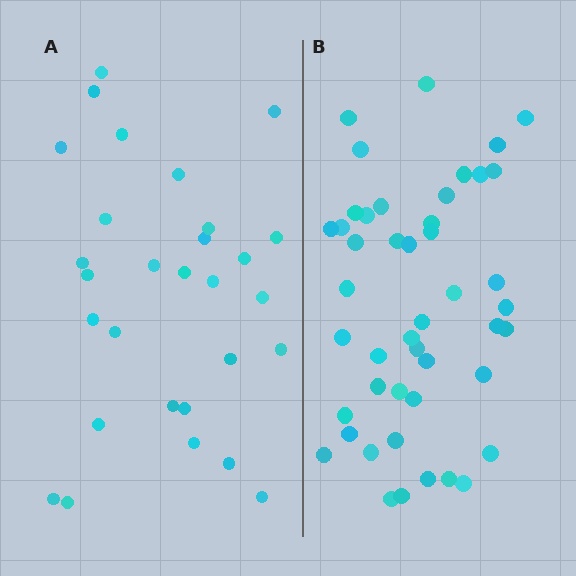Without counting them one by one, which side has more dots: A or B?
Region B (the right region) has more dots.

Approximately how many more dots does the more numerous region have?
Region B has approximately 15 more dots than region A.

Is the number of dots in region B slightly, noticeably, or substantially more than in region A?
Region B has substantially more. The ratio is roughly 1.6 to 1.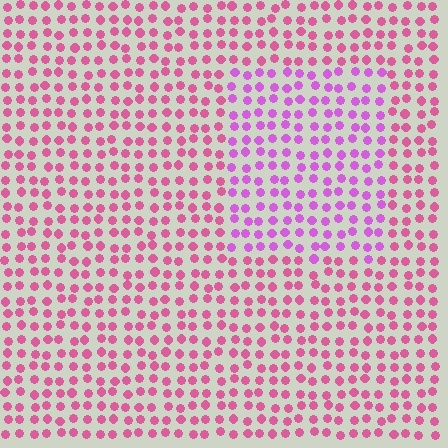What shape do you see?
I see a rectangle.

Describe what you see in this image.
The image is filled with small pink elements in a uniform arrangement. A rectangle-shaped region is visible where the elements are tinted to a slightly different hue, forming a subtle color boundary.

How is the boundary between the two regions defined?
The boundary is defined purely by a slight shift in hue (about 35 degrees). Spacing, size, and orientation are identical on both sides.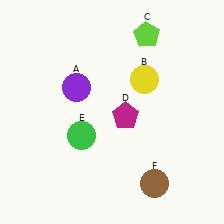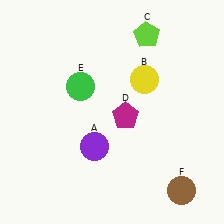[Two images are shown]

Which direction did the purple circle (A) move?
The purple circle (A) moved down.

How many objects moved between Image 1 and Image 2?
3 objects moved between the two images.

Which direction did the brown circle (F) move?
The brown circle (F) moved right.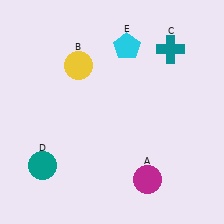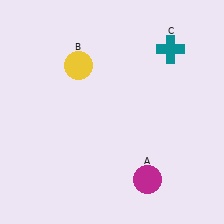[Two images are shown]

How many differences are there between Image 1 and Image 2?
There are 2 differences between the two images.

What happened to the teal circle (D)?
The teal circle (D) was removed in Image 2. It was in the bottom-left area of Image 1.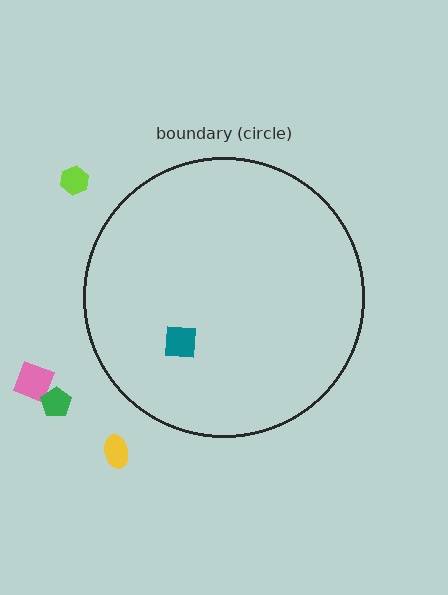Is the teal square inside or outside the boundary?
Inside.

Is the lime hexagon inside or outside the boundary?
Outside.